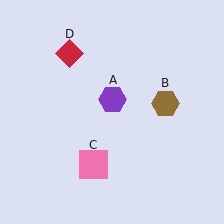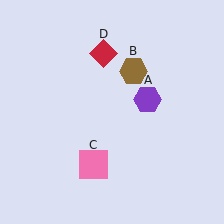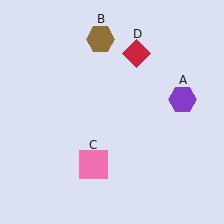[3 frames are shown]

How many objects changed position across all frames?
3 objects changed position: purple hexagon (object A), brown hexagon (object B), red diamond (object D).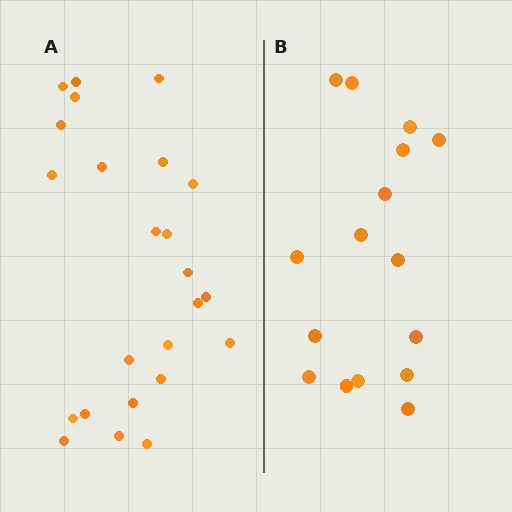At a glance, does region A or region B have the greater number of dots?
Region A (the left region) has more dots.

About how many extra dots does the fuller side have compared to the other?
Region A has roughly 8 or so more dots than region B.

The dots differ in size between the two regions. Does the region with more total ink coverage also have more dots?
No. Region B has more total ink coverage because its dots are larger, but region A actually contains more individual dots. Total area can be misleading — the number of items is what matters here.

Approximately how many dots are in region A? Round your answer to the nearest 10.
About 20 dots. (The exact count is 24, which rounds to 20.)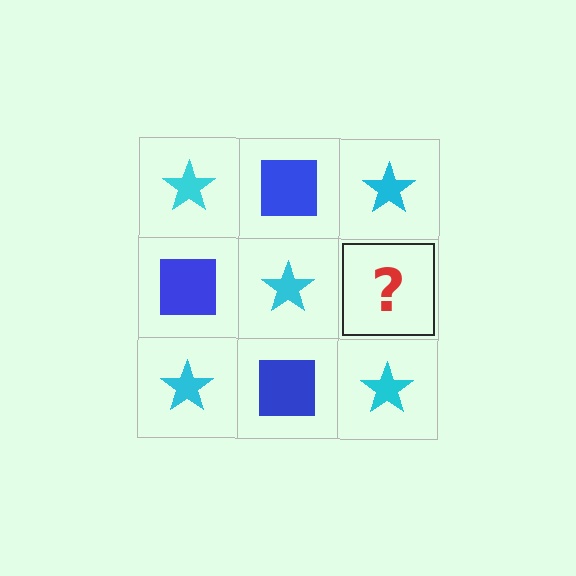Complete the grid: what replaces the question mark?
The question mark should be replaced with a blue square.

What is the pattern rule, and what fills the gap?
The rule is that it alternates cyan star and blue square in a checkerboard pattern. The gap should be filled with a blue square.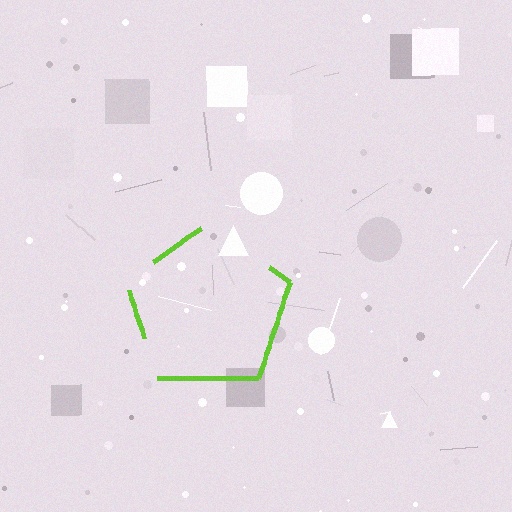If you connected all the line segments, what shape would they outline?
They would outline a pentagon.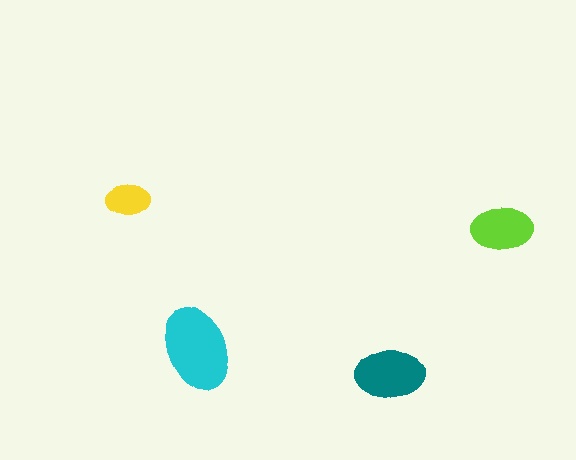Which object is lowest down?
The teal ellipse is bottommost.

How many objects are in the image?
There are 4 objects in the image.